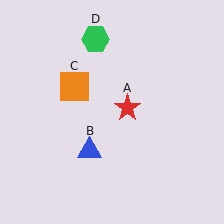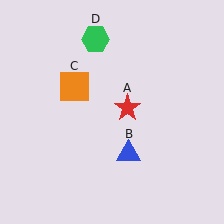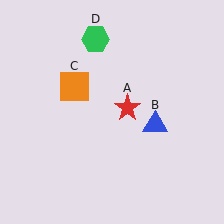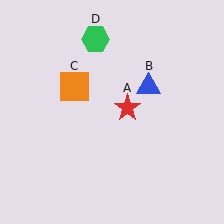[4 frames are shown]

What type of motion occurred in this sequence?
The blue triangle (object B) rotated counterclockwise around the center of the scene.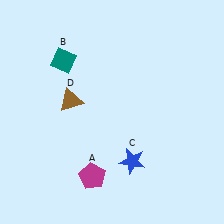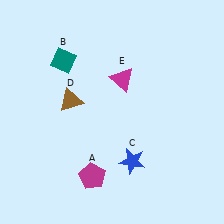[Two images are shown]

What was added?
A magenta triangle (E) was added in Image 2.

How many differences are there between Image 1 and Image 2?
There is 1 difference between the two images.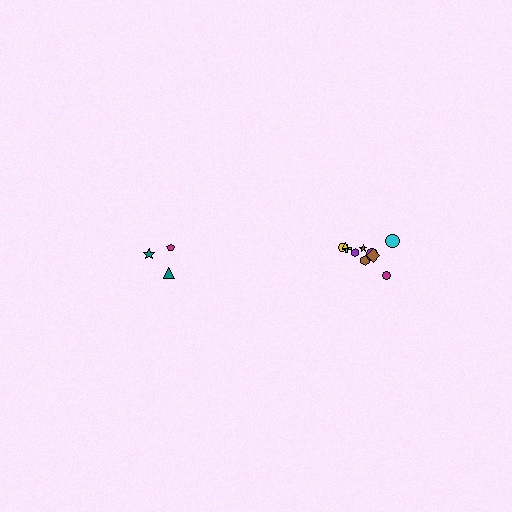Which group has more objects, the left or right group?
The right group.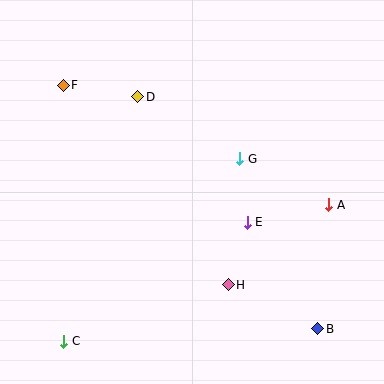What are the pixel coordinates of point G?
Point G is at (240, 159).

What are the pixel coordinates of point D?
Point D is at (138, 97).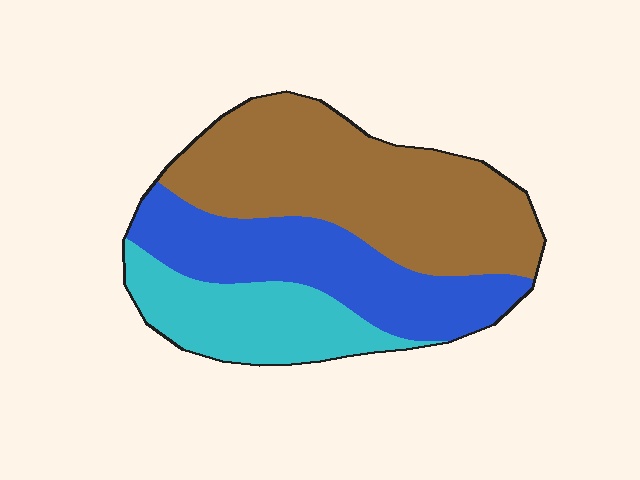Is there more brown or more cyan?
Brown.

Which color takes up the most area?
Brown, at roughly 45%.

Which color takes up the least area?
Cyan, at roughly 20%.